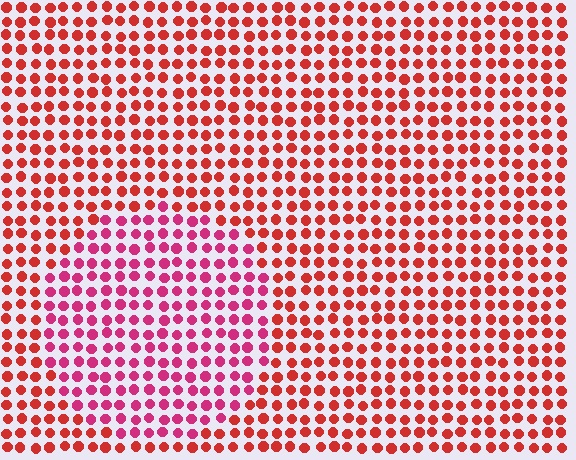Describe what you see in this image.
The image is filled with small red elements in a uniform arrangement. A circle-shaped region is visible where the elements are tinted to a slightly different hue, forming a subtle color boundary.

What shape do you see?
I see a circle.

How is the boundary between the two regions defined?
The boundary is defined purely by a slight shift in hue (about 30 degrees). Spacing, size, and orientation are identical on both sides.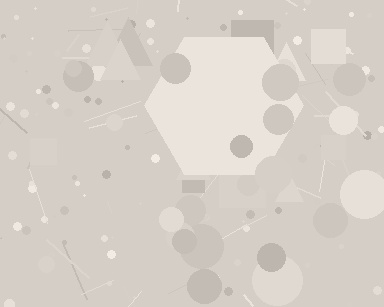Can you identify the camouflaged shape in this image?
The camouflaged shape is a hexagon.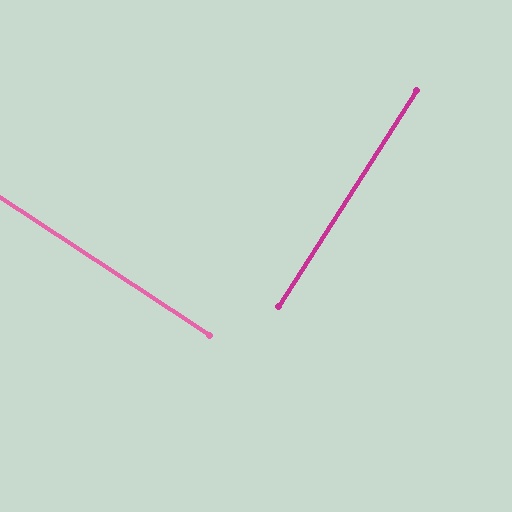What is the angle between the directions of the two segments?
Approximately 89 degrees.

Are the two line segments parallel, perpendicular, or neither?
Perpendicular — they meet at approximately 89°.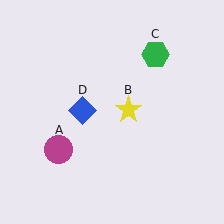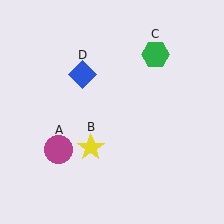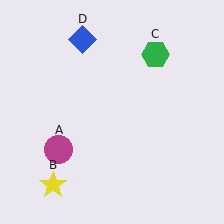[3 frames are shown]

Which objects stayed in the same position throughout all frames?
Magenta circle (object A) and green hexagon (object C) remained stationary.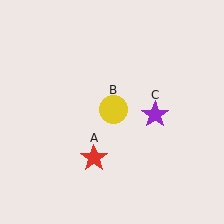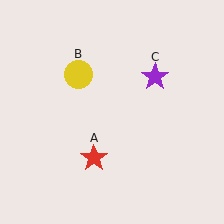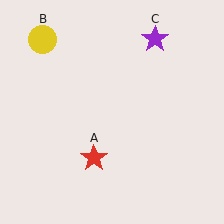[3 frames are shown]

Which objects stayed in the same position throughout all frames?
Red star (object A) remained stationary.